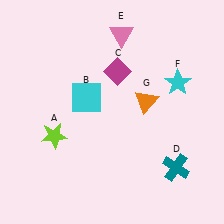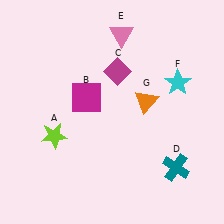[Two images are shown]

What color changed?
The square (B) changed from cyan in Image 1 to magenta in Image 2.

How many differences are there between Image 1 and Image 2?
There is 1 difference between the two images.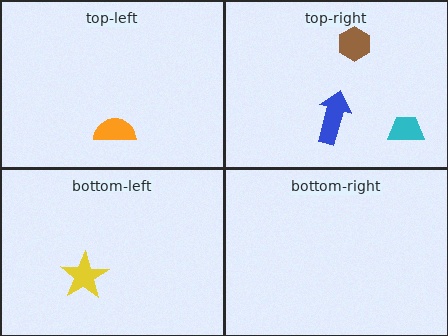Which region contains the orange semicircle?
The top-left region.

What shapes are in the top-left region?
The orange semicircle.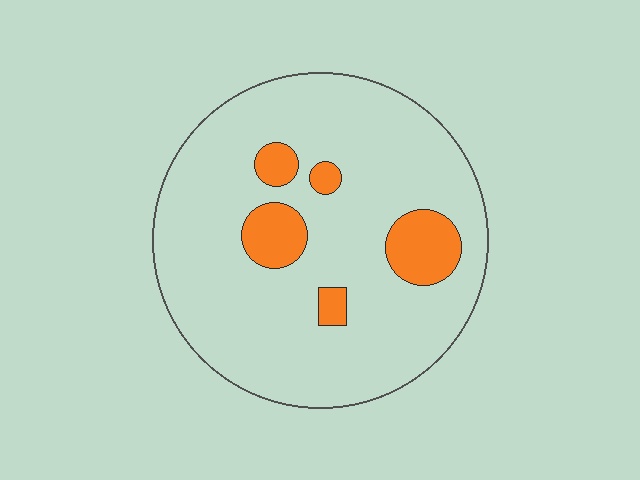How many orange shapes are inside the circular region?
5.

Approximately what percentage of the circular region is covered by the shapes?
Approximately 15%.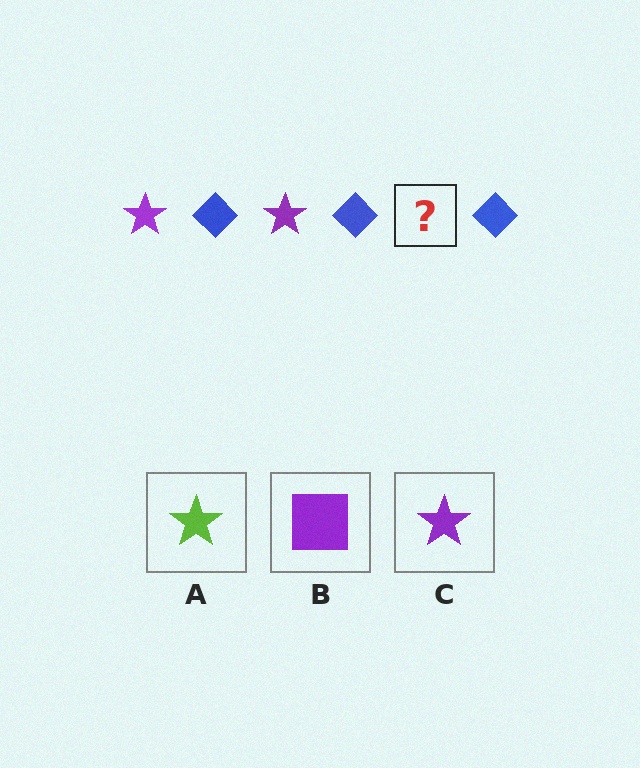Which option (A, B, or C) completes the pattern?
C.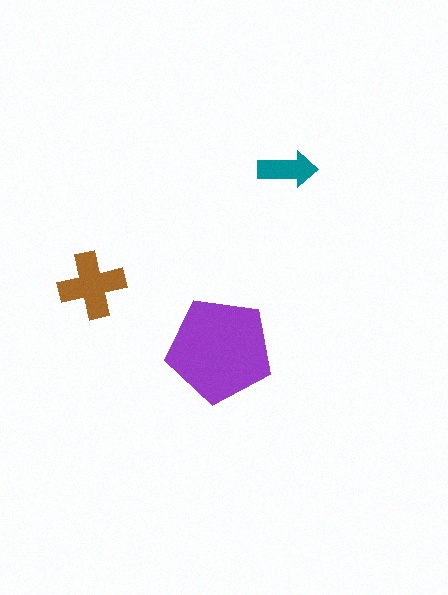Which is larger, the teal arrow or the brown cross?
The brown cross.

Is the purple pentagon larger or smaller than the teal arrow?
Larger.